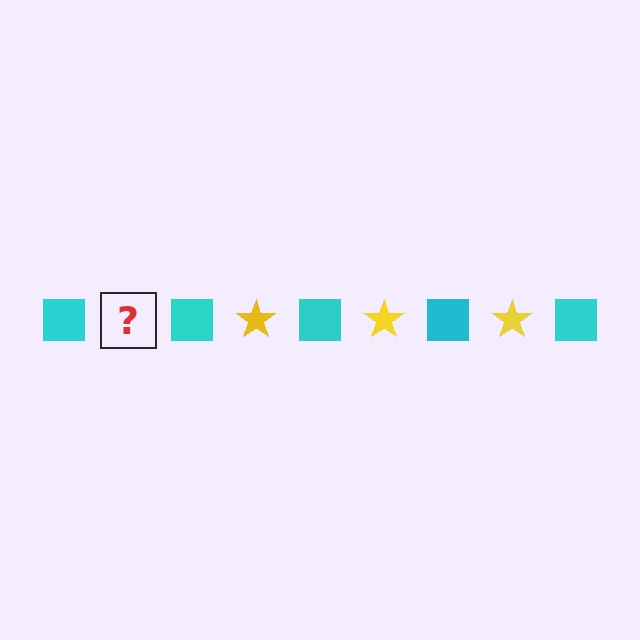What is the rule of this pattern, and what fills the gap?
The rule is that the pattern alternates between cyan square and yellow star. The gap should be filled with a yellow star.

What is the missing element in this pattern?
The missing element is a yellow star.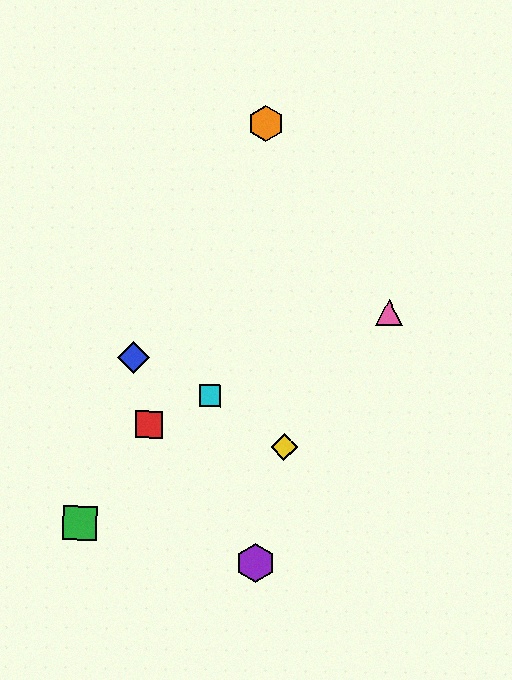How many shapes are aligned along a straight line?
3 shapes (the red square, the cyan square, the pink triangle) are aligned along a straight line.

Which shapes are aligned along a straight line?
The red square, the cyan square, the pink triangle are aligned along a straight line.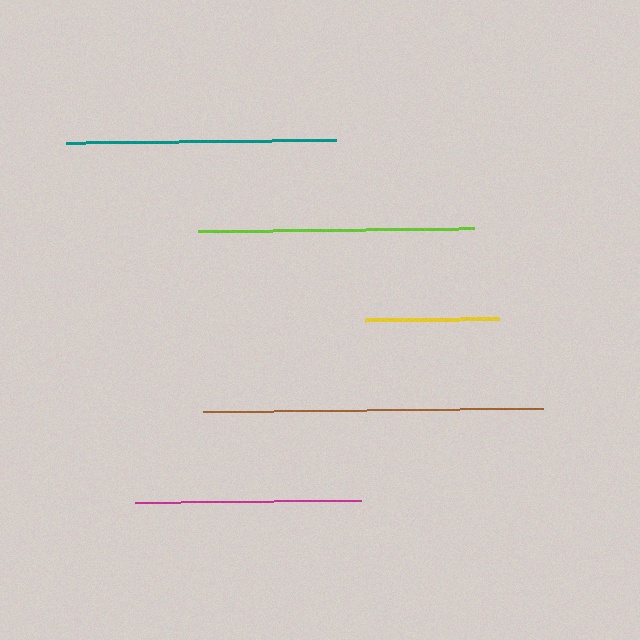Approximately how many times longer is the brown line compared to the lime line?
The brown line is approximately 1.2 times the length of the lime line.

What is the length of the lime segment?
The lime segment is approximately 275 pixels long.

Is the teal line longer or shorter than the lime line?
The lime line is longer than the teal line.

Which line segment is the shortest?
The yellow line is the shortest at approximately 134 pixels.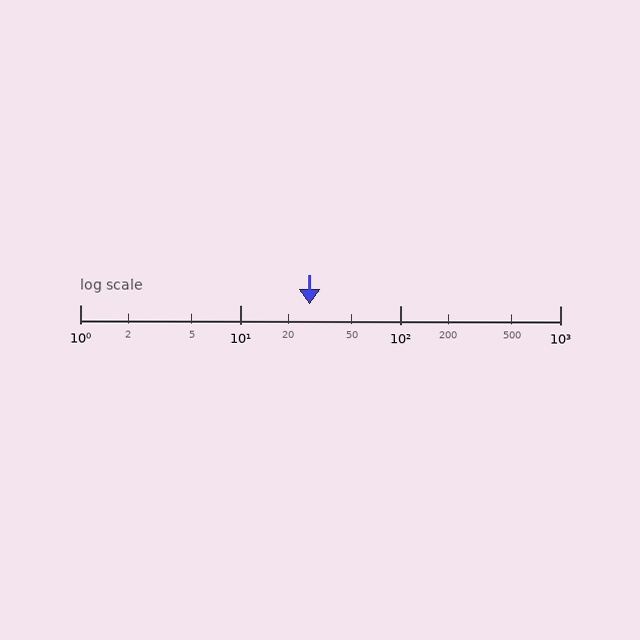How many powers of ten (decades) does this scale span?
The scale spans 3 decades, from 1 to 1000.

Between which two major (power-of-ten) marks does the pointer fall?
The pointer is between 10 and 100.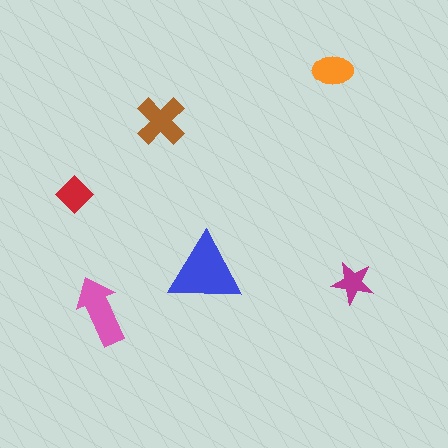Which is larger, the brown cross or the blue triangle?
The blue triangle.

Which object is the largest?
The blue triangle.